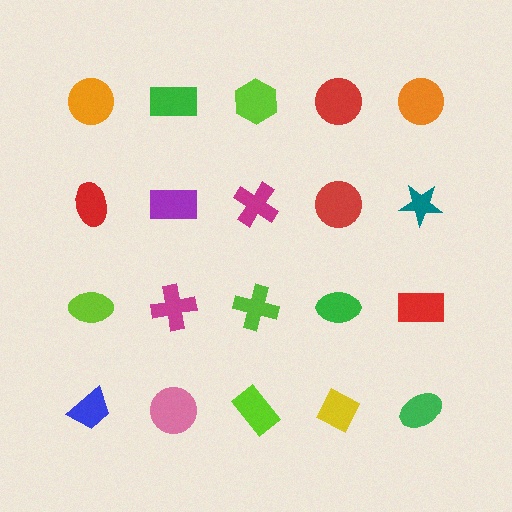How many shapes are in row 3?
5 shapes.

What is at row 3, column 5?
A red rectangle.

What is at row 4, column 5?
A green ellipse.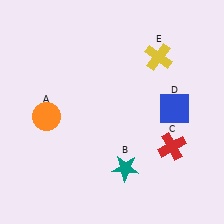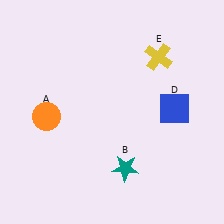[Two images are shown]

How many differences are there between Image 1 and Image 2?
There is 1 difference between the two images.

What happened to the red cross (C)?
The red cross (C) was removed in Image 2. It was in the bottom-right area of Image 1.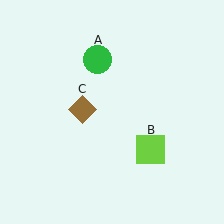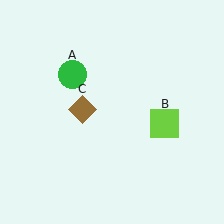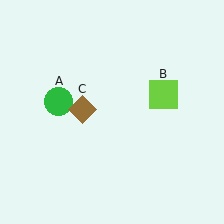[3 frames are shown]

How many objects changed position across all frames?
2 objects changed position: green circle (object A), lime square (object B).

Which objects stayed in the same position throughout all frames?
Brown diamond (object C) remained stationary.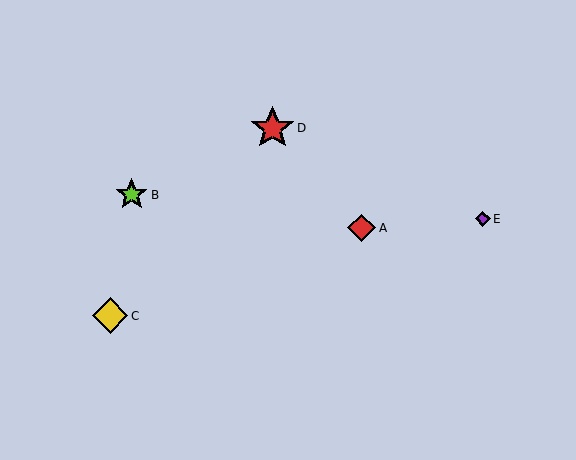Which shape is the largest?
The red star (labeled D) is the largest.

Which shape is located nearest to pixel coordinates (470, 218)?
The purple diamond (labeled E) at (483, 219) is nearest to that location.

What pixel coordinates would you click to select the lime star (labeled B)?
Click at (132, 195) to select the lime star B.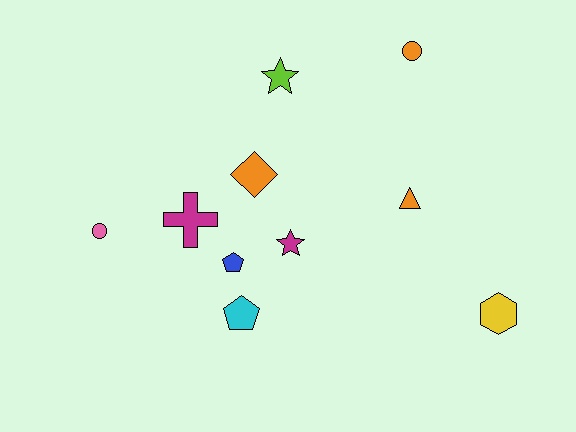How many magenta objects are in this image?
There are 2 magenta objects.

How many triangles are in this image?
There is 1 triangle.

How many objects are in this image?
There are 10 objects.